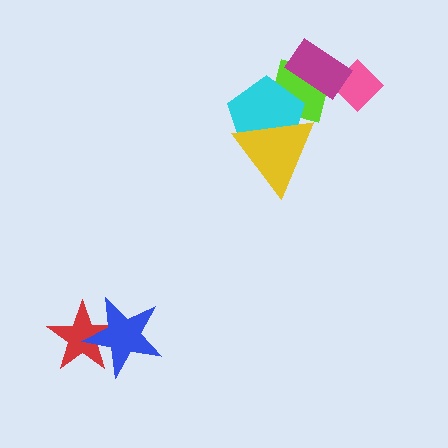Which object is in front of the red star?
The blue star is in front of the red star.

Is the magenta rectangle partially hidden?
No, no other shape covers it.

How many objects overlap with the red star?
1 object overlaps with the red star.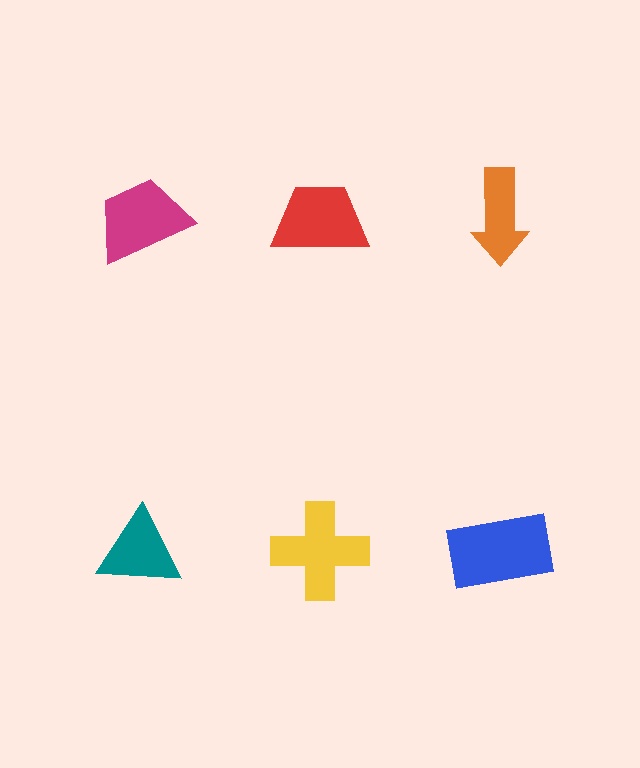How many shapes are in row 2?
3 shapes.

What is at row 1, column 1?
A magenta trapezoid.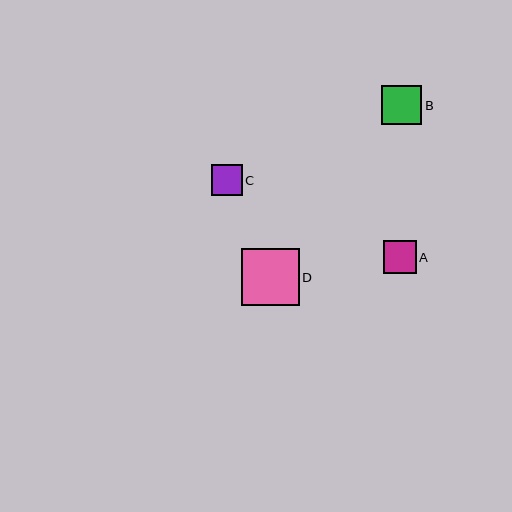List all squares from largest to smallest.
From largest to smallest: D, B, A, C.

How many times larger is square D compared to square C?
Square D is approximately 1.9 times the size of square C.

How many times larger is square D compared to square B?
Square D is approximately 1.4 times the size of square B.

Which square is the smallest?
Square C is the smallest with a size of approximately 31 pixels.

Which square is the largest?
Square D is the largest with a size of approximately 57 pixels.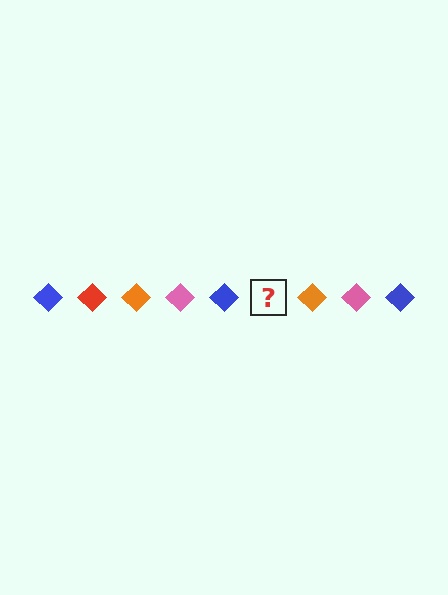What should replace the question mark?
The question mark should be replaced with a red diamond.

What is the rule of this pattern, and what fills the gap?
The rule is that the pattern cycles through blue, red, orange, pink diamonds. The gap should be filled with a red diamond.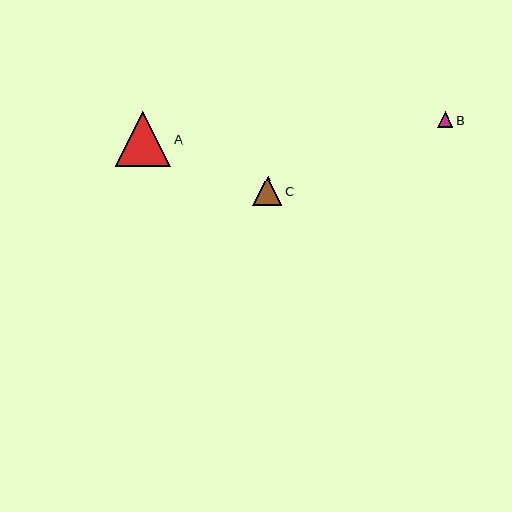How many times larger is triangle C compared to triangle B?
Triangle C is approximately 2.0 times the size of triangle B.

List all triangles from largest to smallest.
From largest to smallest: A, C, B.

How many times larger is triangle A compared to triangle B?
Triangle A is approximately 3.6 times the size of triangle B.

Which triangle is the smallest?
Triangle B is the smallest with a size of approximately 15 pixels.